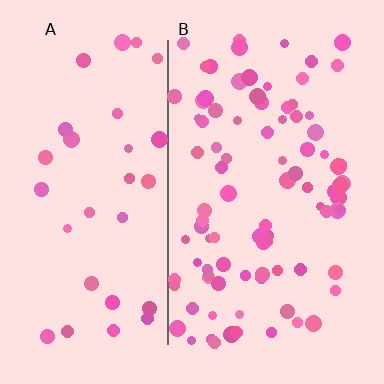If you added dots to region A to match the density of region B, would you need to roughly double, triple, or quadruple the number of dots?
Approximately triple.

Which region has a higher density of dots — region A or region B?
B (the right).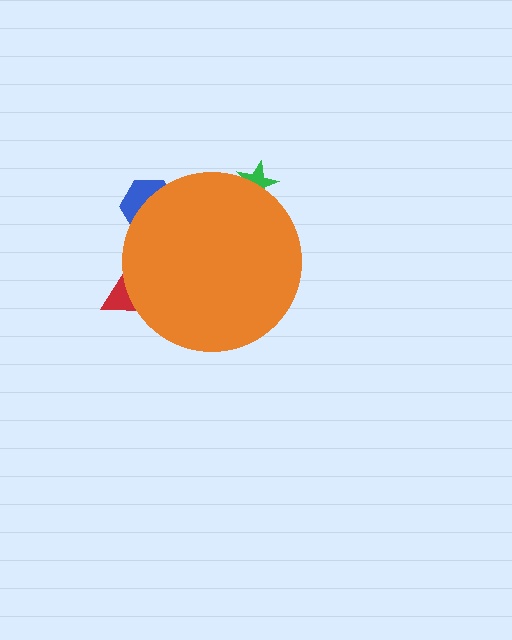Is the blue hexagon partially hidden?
Yes, the blue hexagon is partially hidden behind the orange circle.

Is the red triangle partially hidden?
Yes, the red triangle is partially hidden behind the orange circle.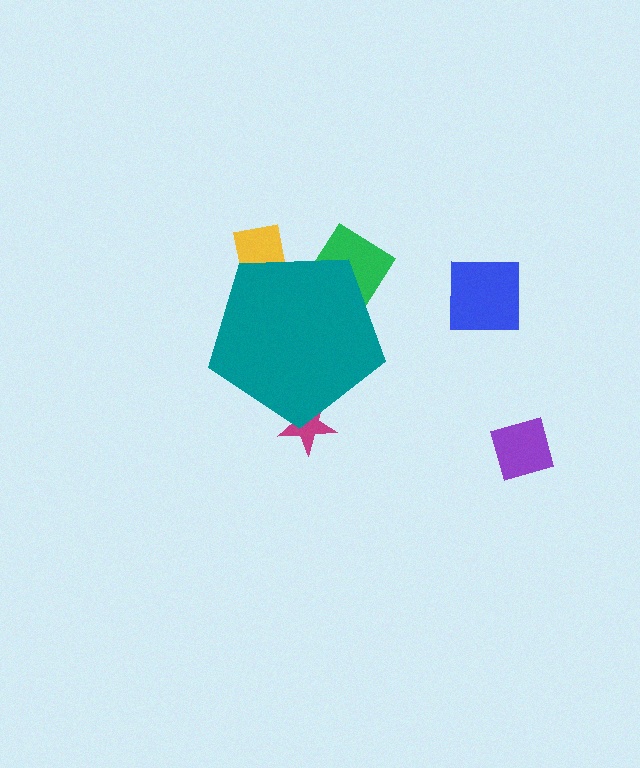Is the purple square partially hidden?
No, the purple square is fully visible.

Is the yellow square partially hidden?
Yes, the yellow square is partially hidden behind the teal pentagon.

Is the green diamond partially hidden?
Yes, the green diamond is partially hidden behind the teal pentagon.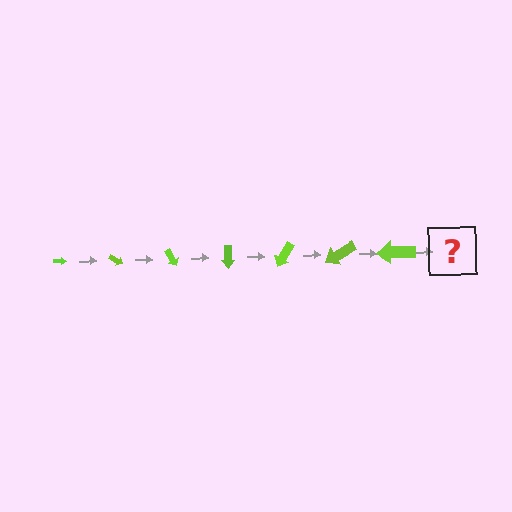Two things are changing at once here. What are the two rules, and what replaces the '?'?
The two rules are that the arrow grows larger each step and it rotates 30 degrees each step. The '?' should be an arrow, larger than the previous one and rotated 210 degrees from the start.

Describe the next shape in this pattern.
It should be an arrow, larger than the previous one and rotated 210 degrees from the start.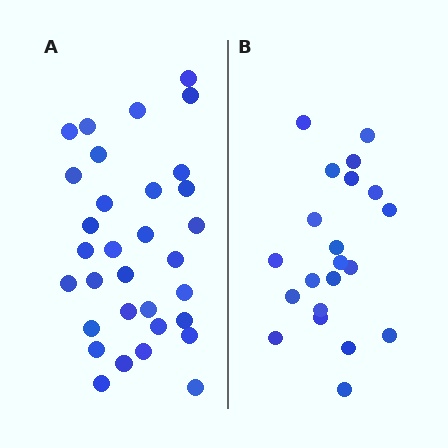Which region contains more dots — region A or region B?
Region A (the left region) has more dots.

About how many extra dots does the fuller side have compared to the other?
Region A has roughly 12 or so more dots than region B.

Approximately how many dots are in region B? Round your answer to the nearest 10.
About 20 dots. (The exact count is 21, which rounds to 20.)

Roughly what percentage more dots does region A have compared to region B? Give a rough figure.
About 50% more.